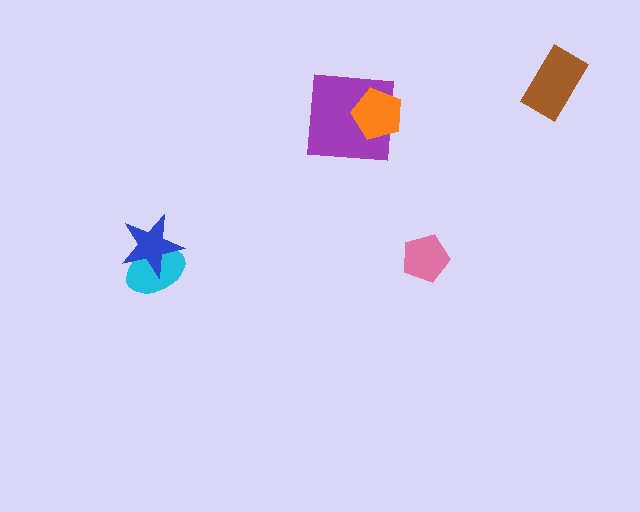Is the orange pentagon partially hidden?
No, no other shape covers it.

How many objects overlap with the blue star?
1 object overlaps with the blue star.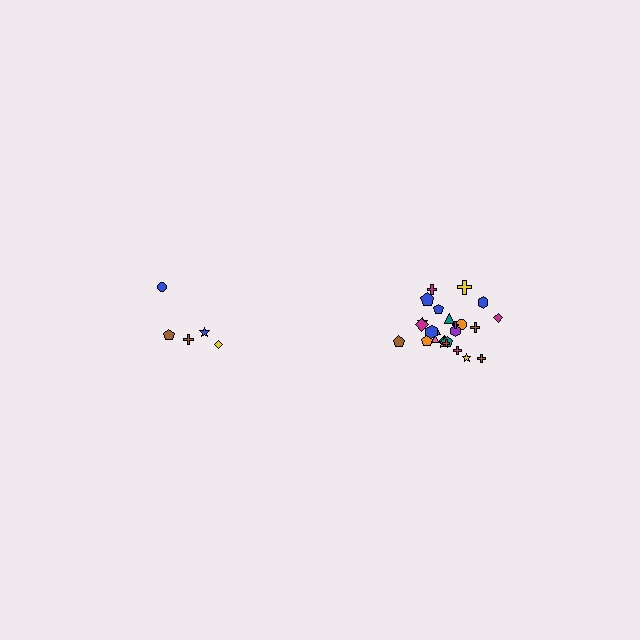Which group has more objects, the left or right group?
The right group.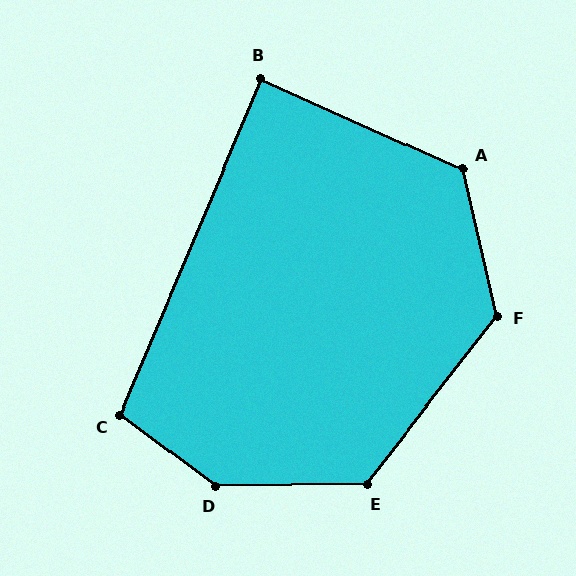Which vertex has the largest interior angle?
D, at approximately 142 degrees.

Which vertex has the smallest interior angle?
B, at approximately 89 degrees.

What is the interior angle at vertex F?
Approximately 129 degrees (obtuse).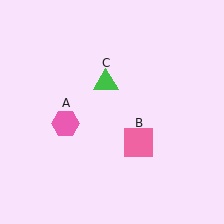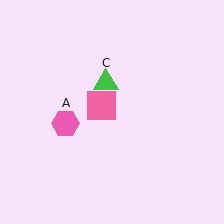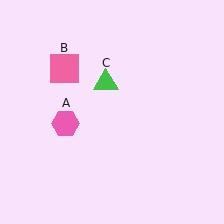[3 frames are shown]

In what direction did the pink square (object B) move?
The pink square (object B) moved up and to the left.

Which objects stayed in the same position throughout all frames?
Pink hexagon (object A) and green triangle (object C) remained stationary.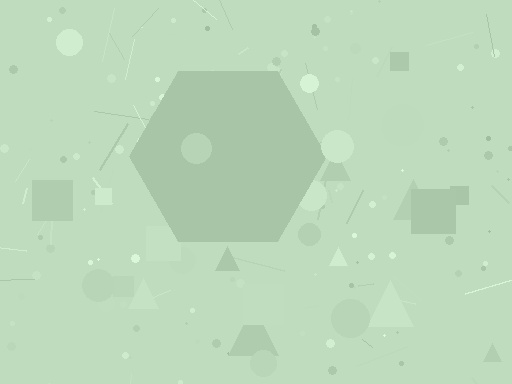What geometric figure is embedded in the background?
A hexagon is embedded in the background.